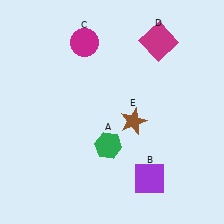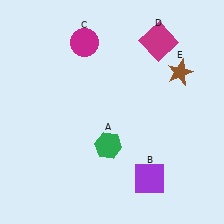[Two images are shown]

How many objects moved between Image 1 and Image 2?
1 object moved between the two images.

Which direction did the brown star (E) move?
The brown star (E) moved up.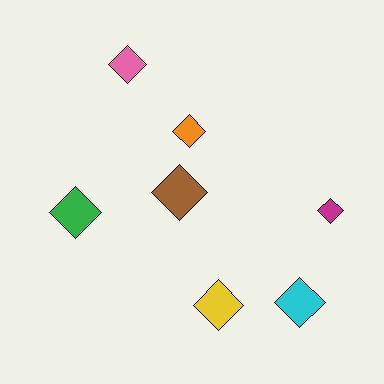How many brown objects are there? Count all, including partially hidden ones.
There is 1 brown object.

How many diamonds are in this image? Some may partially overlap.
There are 7 diamonds.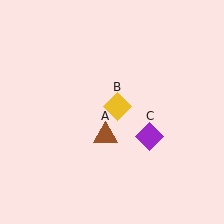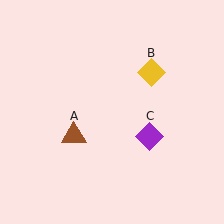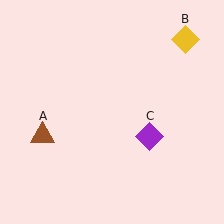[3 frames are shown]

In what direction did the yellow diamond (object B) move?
The yellow diamond (object B) moved up and to the right.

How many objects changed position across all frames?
2 objects changed position: brown triangle (object A), yellow diamond (object B).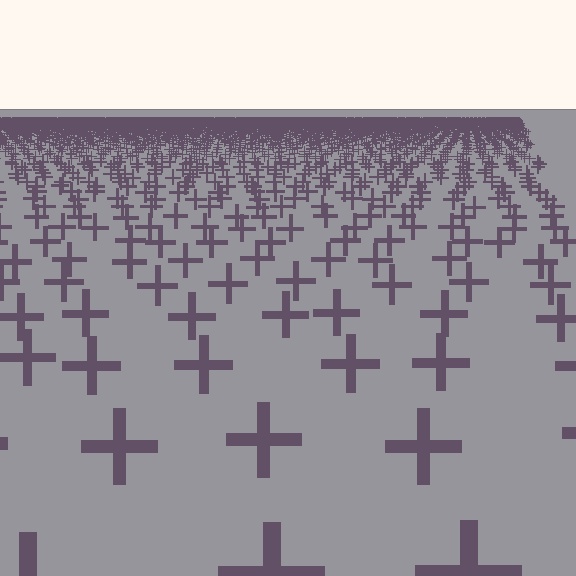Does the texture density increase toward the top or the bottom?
Density increases toward the top.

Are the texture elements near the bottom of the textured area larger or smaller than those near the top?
Larger. Near the bottom, elements are closer to the viewer and appear at a bigger on-screen size.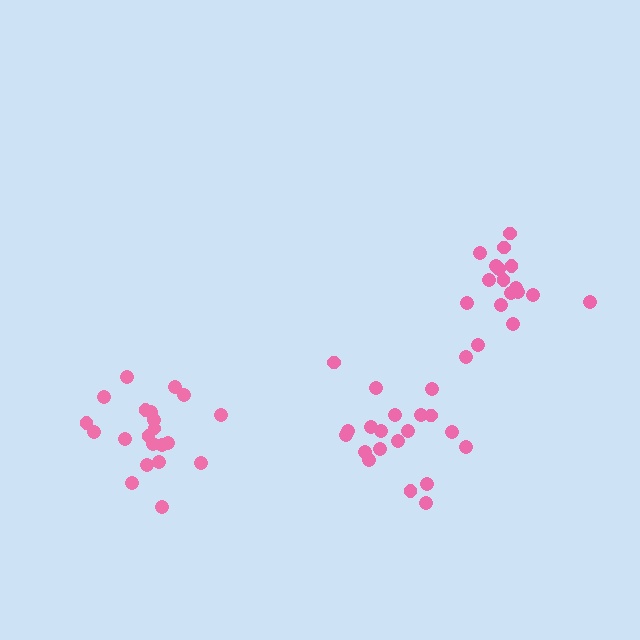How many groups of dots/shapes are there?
There are 3 groups.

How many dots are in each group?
Group 1: 21 dots, Group 2: 17 dots, Group 3: 21 dots (59 total).